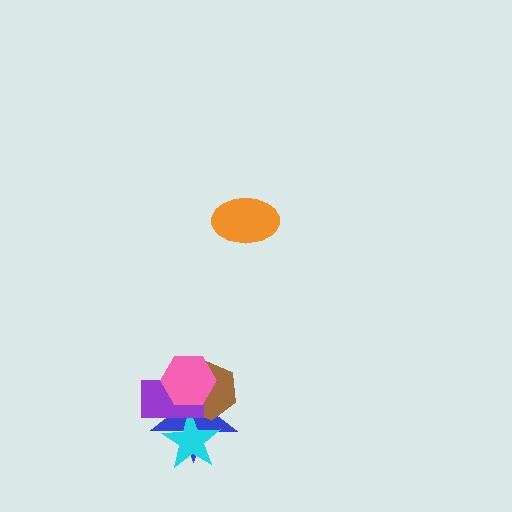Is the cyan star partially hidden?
Yes, it is partially covered by another shape.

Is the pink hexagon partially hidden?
No, no other shape covers it.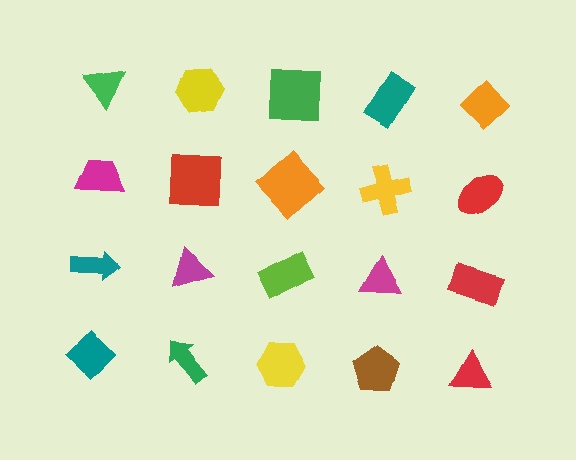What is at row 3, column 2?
A magenta triangle.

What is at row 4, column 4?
A brown pentagon.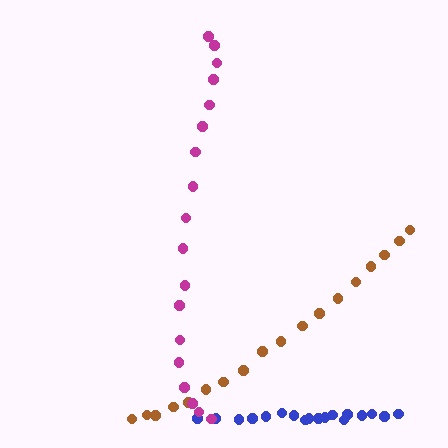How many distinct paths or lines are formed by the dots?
There are 3 distinct paths.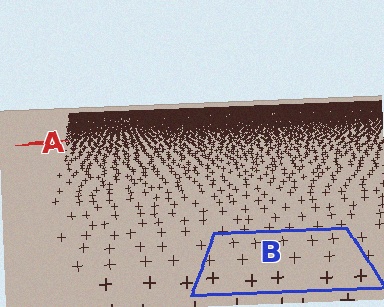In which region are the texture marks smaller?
The texture marks are smaller in region A, because it is farther away.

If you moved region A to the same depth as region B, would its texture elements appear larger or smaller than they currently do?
They would appear larger. At a closer depth, the same texture elements are projected at a bigger on-screen size.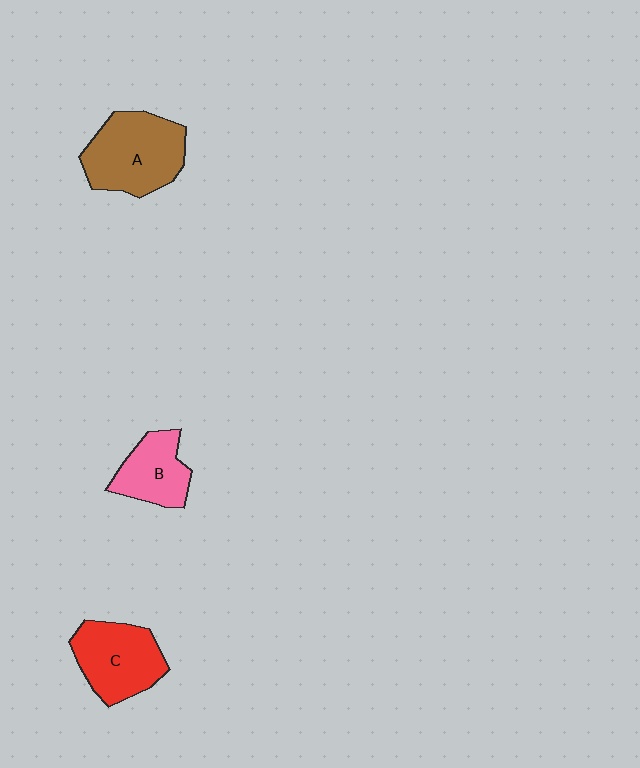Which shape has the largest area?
Shape A (brown).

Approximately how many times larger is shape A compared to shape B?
Approximately 1.6 times.